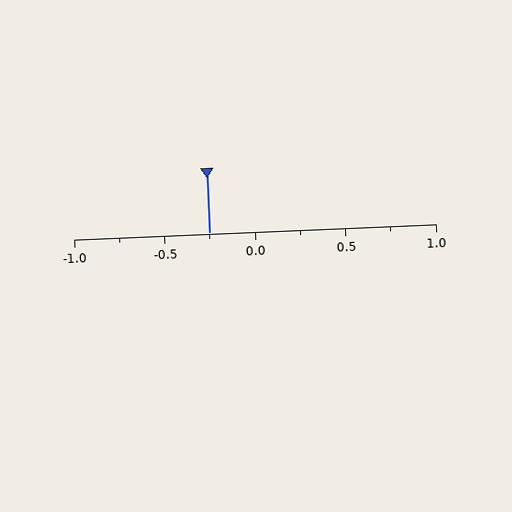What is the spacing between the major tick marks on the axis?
The major ticks are spaced 0.5 apart.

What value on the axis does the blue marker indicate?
The marker indicates approximately -0.25.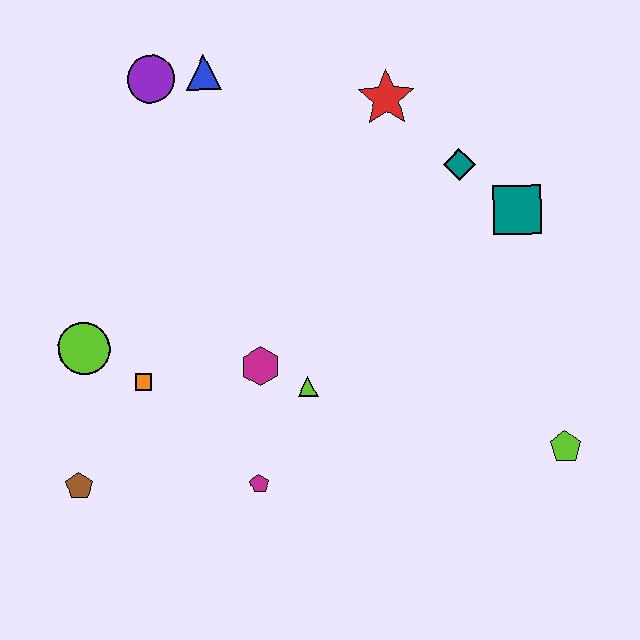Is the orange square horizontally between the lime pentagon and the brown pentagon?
Yes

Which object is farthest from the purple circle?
The lime pentagon is farthest from the purple circle.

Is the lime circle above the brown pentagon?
Yes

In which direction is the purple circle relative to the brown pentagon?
The purple circle is above the brown pentagon.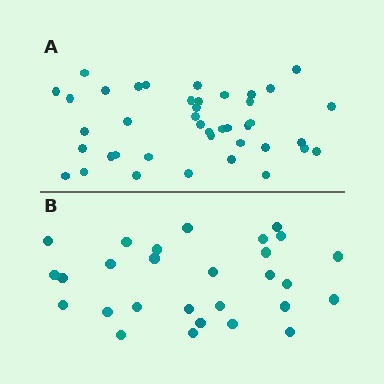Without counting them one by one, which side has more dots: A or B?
Region A (the top region) has more dots.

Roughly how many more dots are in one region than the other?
Region A has approximately 15 more dots than region B.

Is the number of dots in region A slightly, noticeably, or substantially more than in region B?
Region A has substantially more. The ratio is roughly 1.5 to 1.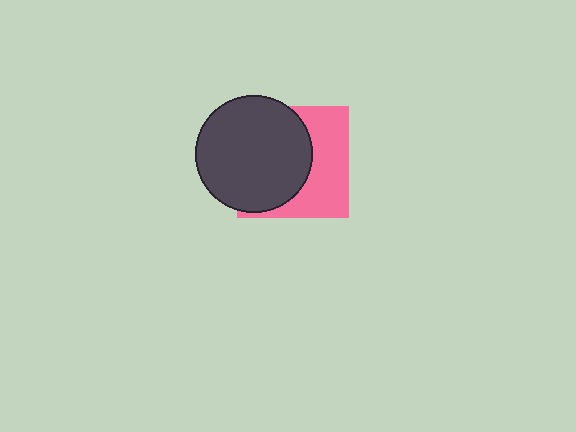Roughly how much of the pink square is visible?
A small part of it is visible (roughly 44%).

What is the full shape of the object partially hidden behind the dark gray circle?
The partially hidden object is a pink square.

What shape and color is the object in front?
The object in front is a dark gray circle.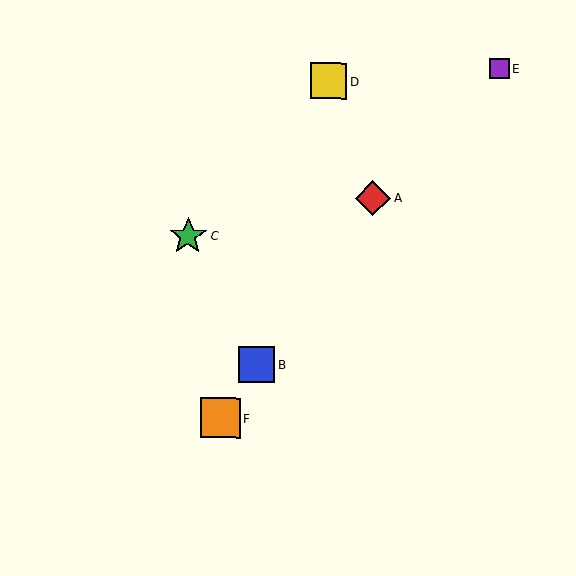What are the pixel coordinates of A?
Object A is at (373, 198).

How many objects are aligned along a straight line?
3 objects (A, B, F) are aligned along a straight line.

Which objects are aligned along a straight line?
Objects A, B, F are aligned along a straight line.